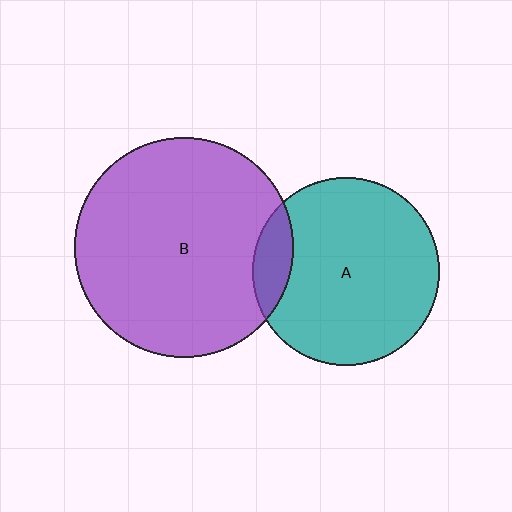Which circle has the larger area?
Circle B (purple).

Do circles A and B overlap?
Yes.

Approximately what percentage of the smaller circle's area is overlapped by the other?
Approximately 10%.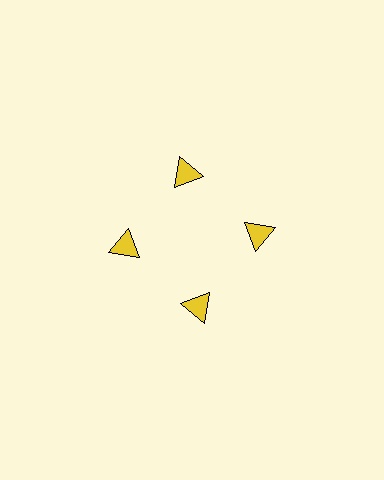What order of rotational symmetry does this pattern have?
This pattern has 4-fold rotational symmetry.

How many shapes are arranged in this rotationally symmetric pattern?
There are 4 shapes, arranged in 4 groups of 1.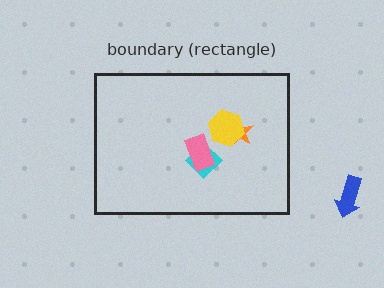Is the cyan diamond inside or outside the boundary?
Inside.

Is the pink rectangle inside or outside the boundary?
Inside.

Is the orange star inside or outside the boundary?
Inside.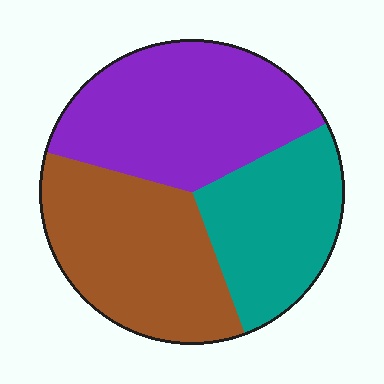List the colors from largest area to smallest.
From largest to smallest: purple, brown, teal.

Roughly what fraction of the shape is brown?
Brown covers roughly 35% of the shape.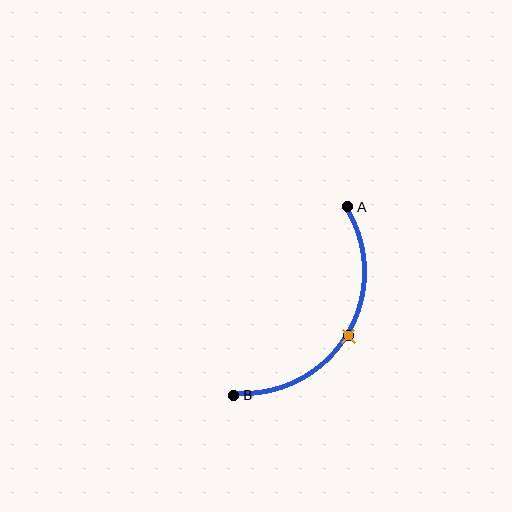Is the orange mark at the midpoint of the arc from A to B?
Yes. The orange mark lies on the arc at equal arc-length from both A and B — it is the arc midpoint.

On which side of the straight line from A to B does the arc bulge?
The arc bulges to the right of the straight line connecting A and B.